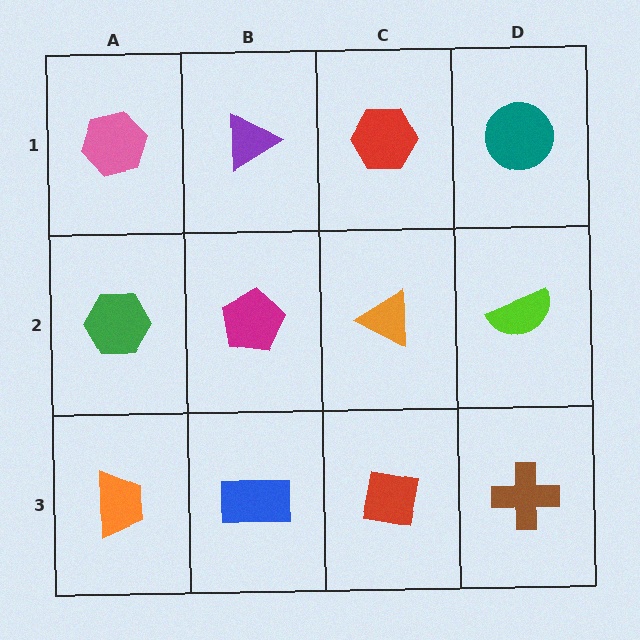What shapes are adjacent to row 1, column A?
A green hexagon (row 2, column A), a purple triangle (row 1, column B).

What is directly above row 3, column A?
A green hexagon.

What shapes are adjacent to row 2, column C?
A red hexagon (row 1, column C), a red square (row 3, column C), a magenta pentagon (row 2, column B), a lime semicircle (row 2, column D).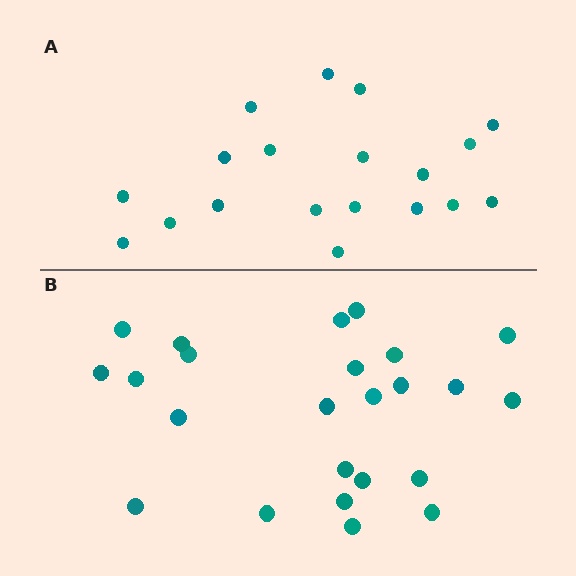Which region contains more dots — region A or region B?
Region B (the bottom region) has more dots.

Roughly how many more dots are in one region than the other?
Region B has about 5 more dots than region A.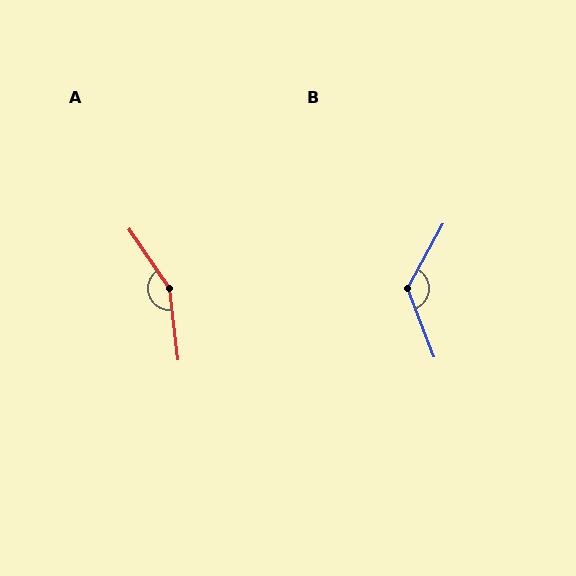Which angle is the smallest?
B, at approximately 130 degrees.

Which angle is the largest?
A, at approximately 153 degrees.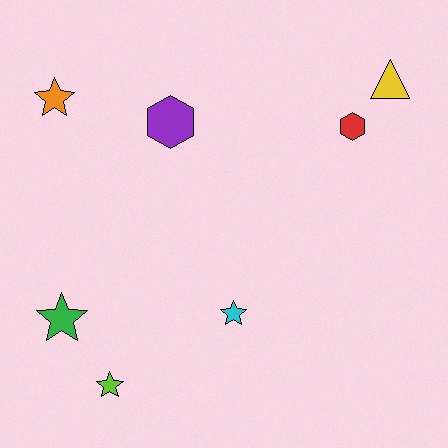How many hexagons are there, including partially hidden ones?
There are 2 hexagons.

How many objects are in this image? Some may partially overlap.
There are 7 objects.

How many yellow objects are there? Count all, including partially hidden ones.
There is 1 yellow object.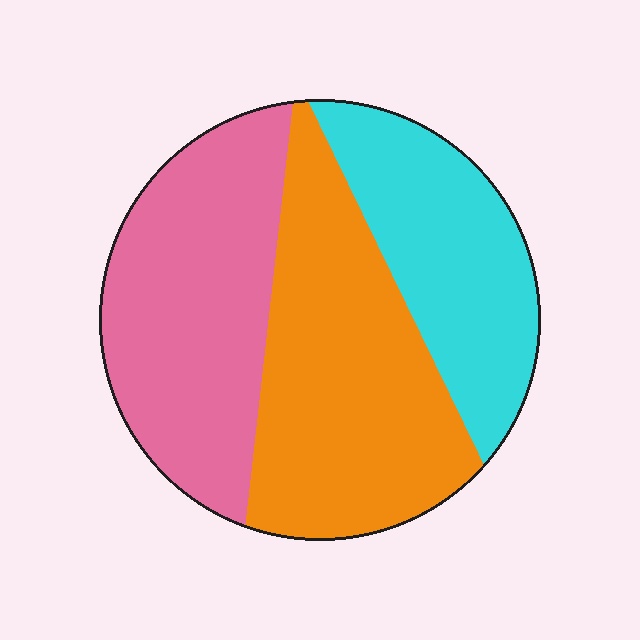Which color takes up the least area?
Cyan, at roughly 25%.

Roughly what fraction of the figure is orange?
Orange covers about 40% of the figure.